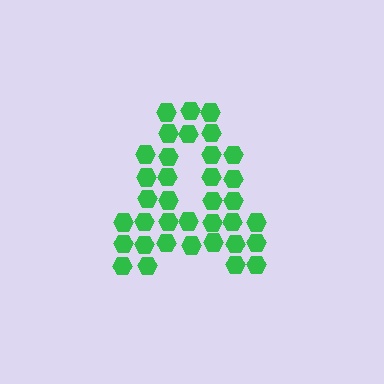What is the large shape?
The large shape is the letter A.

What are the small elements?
The small elements are hexagons.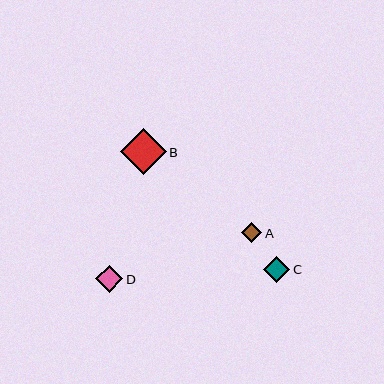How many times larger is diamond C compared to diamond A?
Diamond C is approximately 1.3 times the size of diamond A.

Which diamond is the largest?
Diamond B is the largest with a size of approximately 46 pixels.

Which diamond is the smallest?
Diamond A is the smallest with a size of approximately 20 pixels.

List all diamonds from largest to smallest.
From largest to smallest: B, D, C, A.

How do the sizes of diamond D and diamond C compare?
Diamond D and diamond C are approximately the same size.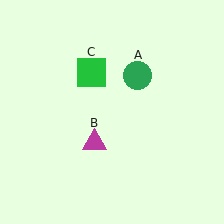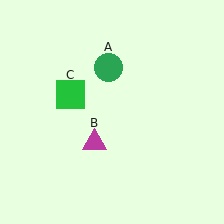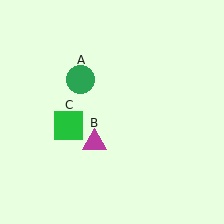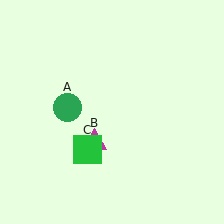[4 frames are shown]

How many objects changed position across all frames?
2 objects changed position: green circle (object A), green square (object C).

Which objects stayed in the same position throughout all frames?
Magenta triangle (object B) remained stationary.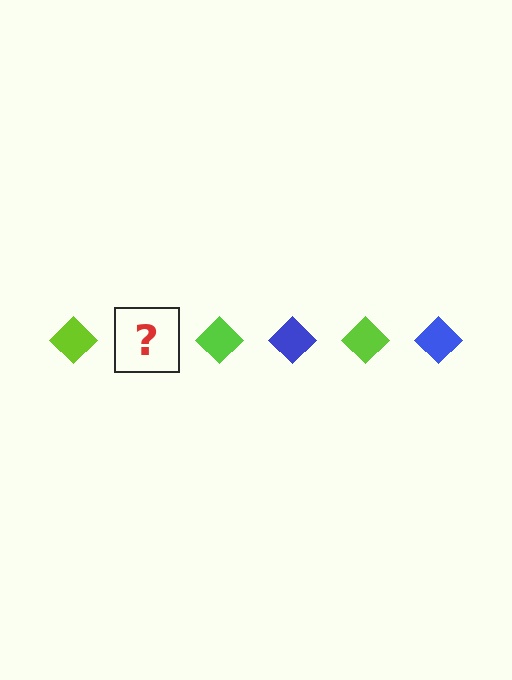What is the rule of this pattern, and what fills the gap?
The rule is that the pattern cycles through lime, blue diamonds. The gap should be filled with a blue diamond.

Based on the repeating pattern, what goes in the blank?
The blank should be a blue diamond.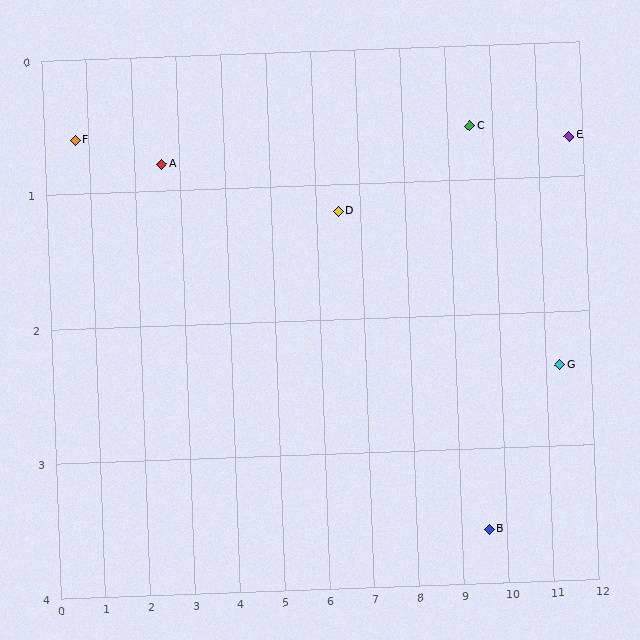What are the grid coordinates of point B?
Point B is at approximately (9.6, 3.6).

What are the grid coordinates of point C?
Point C is at approximately (9.5, 0.6).